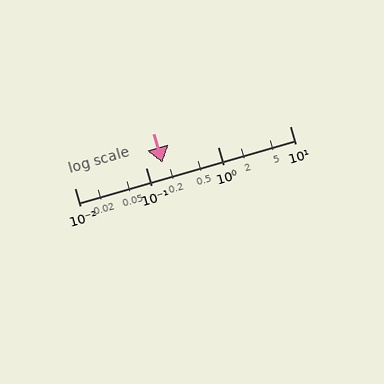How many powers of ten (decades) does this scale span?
The scale spans 3 decades, from 0.01 to 10.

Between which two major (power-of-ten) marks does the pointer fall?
The pointer is between 0.1 and 1.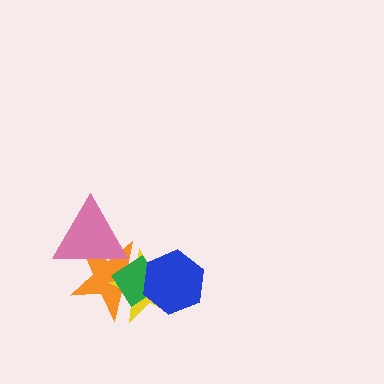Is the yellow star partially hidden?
Yes, it is partially covered by another shape.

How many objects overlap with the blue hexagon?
3 objects overlap with the blue hexagon.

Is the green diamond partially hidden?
Yes, it is partially covered by another shape.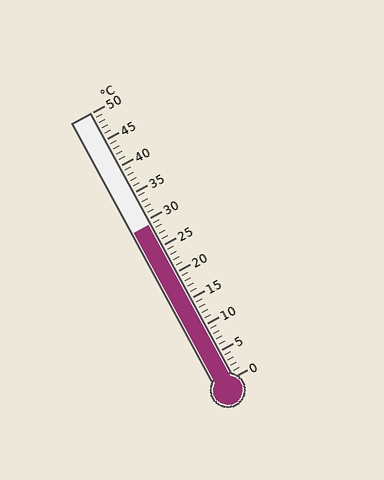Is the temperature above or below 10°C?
The temperature is above 10°C.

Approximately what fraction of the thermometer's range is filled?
The thermometer is filled to approximately 60% of its range.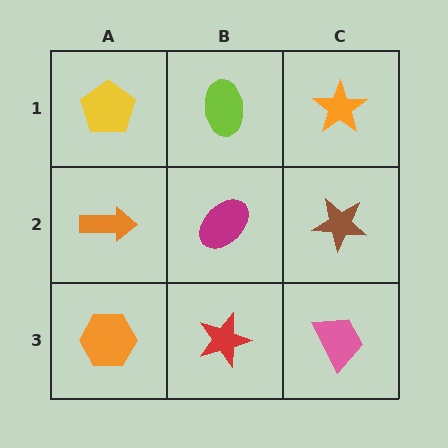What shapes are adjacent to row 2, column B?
A lime ellipse (row 1, column B), a red star (row 3, column B), an orange arrow (row 2, column A), a brown star (row 2, column C).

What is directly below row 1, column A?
An orange arrow.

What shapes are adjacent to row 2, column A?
A yellow pentagon (row 1, column A), an orange hexagon (row 3, column A), a magenta ellipse (row 2, column B).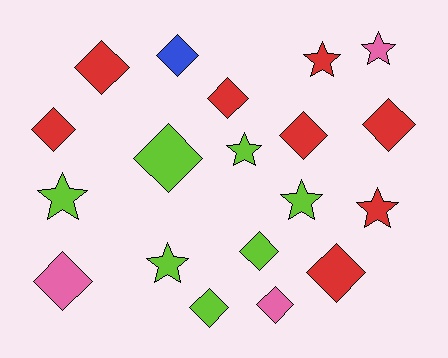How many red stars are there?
There are 2 red stars.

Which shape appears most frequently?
Diamond, with 12 objects.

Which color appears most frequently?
Red, with 8 objects.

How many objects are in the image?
There are 19 objects.